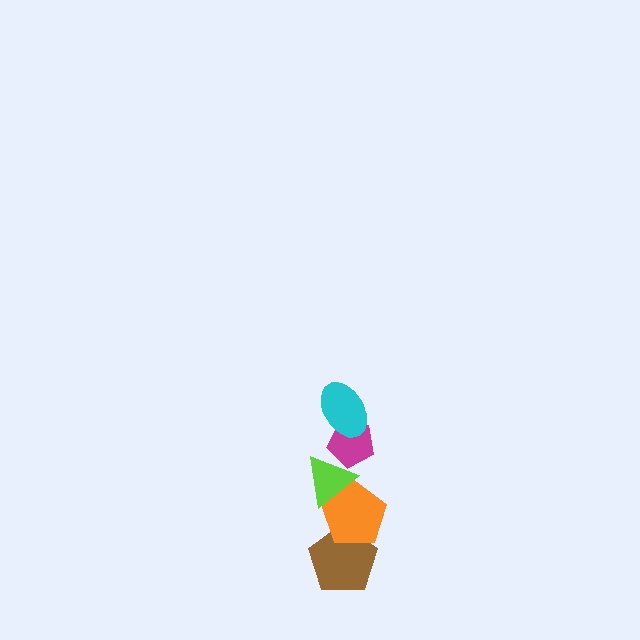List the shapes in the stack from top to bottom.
From top to bottom: the cyan ellipse, the magenta pentagon, the lime triangle, the orange pentagon, the brown pentagon.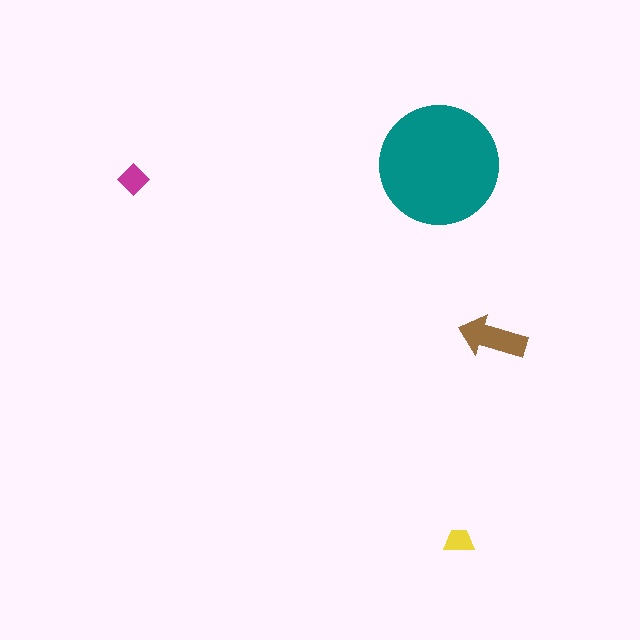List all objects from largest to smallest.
The teal circle, the brown arrow, the magenta diamond, the yellow trapezoid.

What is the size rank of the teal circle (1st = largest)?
1st.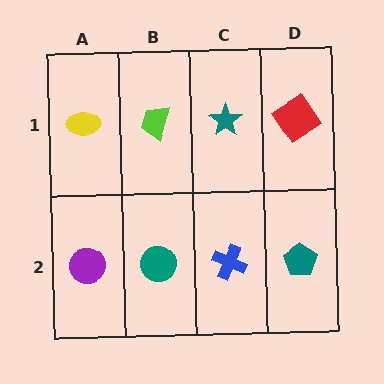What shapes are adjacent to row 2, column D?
A red diamond (row 1, column D), a blue cross (row 2, column C).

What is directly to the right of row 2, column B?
A blue cross.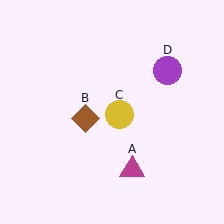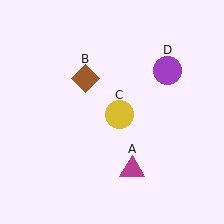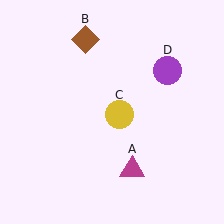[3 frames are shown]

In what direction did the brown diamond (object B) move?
The brown diamond (object B) moved up.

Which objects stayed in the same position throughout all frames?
Magenta triangle (object A) and yellow circle (object C) and purple circle (object D) remained stationary.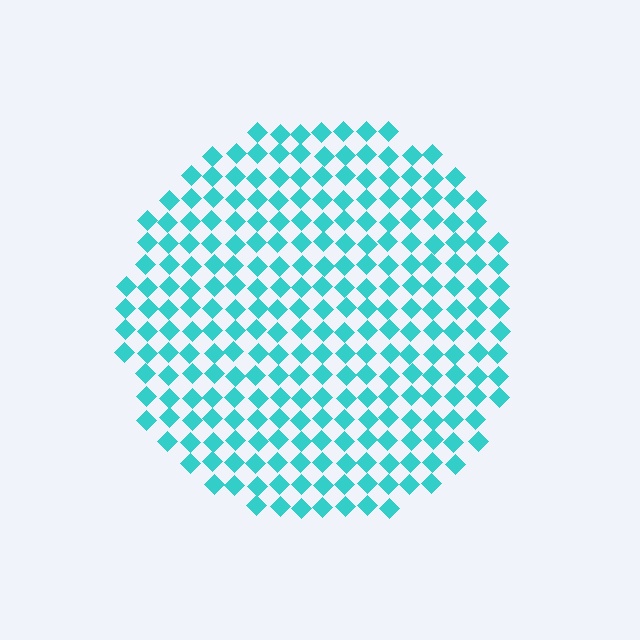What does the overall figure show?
The overall figure shows a circle.